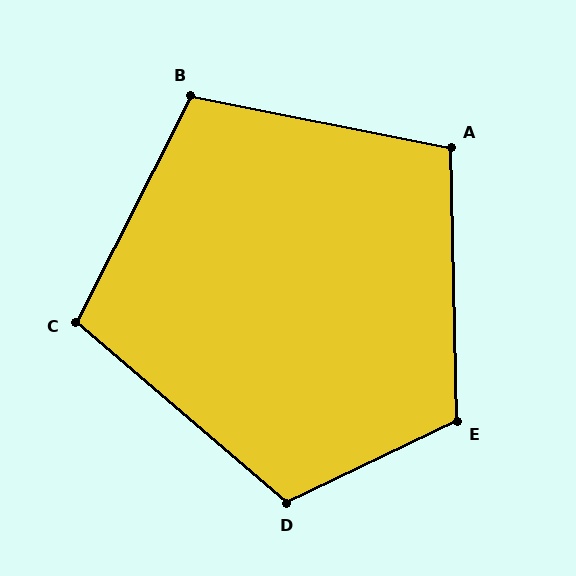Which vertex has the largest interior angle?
E, at approximately 114 degrees.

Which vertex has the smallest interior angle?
A, at approximately 102 degrees.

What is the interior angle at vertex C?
Approximately 104 degrees (obtuse).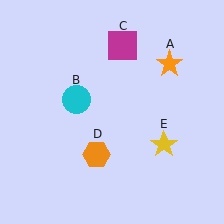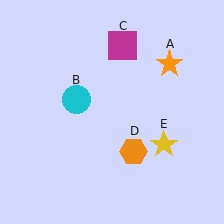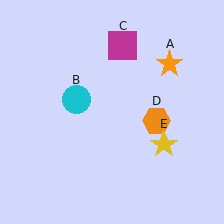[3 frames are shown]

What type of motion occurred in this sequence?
The orange hexagon (object D) rotated counterclockwise around the center of the scene.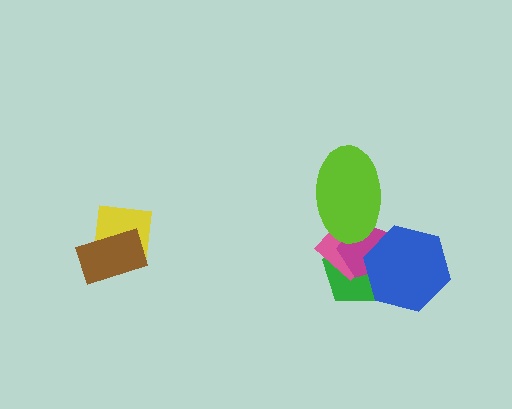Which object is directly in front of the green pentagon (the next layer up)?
The pink diamond is directly in front of the green pentagon.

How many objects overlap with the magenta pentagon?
4 objects overlap with the magenta pentagon.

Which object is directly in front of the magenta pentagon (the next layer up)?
The lime ellipse is directly in front of the magenta pentagon.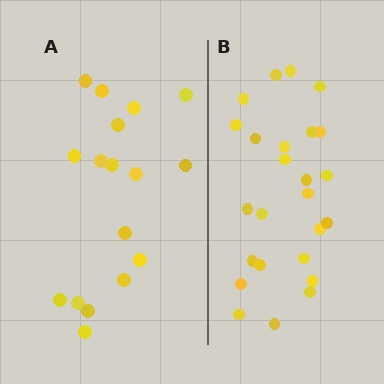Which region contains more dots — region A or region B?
Region B (the right region) has more dots.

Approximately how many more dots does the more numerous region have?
Region B has roughly 8 or so more dots than region A.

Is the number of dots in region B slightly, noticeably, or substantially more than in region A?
Region B has substantially more. The ratio is roughly 1.5 to 1.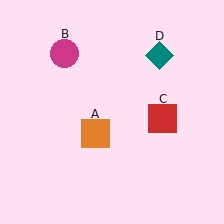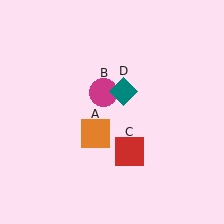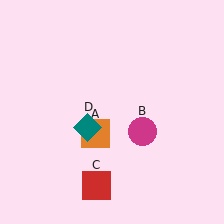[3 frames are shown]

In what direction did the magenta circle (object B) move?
The magenta circle (object B) moved down and to the right.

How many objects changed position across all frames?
3 objects changed position: magenta circle (object B), red square (object C), teal diamond (object D).